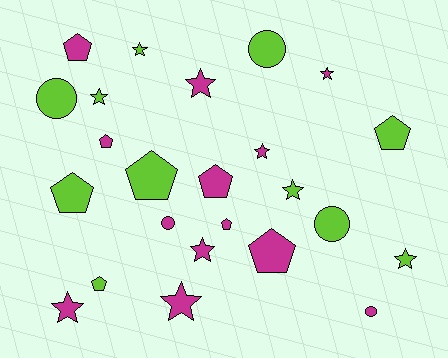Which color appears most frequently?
Magenta, with 13 objects.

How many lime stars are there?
There are 4 lime stars.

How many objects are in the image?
There are 24 objects.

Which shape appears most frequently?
Star, with 10 objects.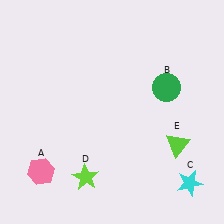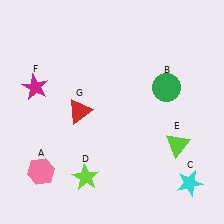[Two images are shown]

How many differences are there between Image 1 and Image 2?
There are 2 differences between the two images.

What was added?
A magenta star (F), a red triangle (G) were added in Image 2.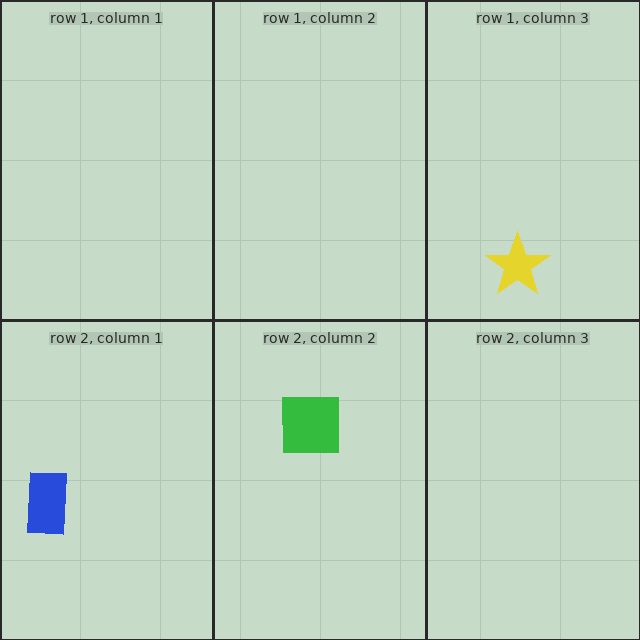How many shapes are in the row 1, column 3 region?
1.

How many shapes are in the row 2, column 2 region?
1.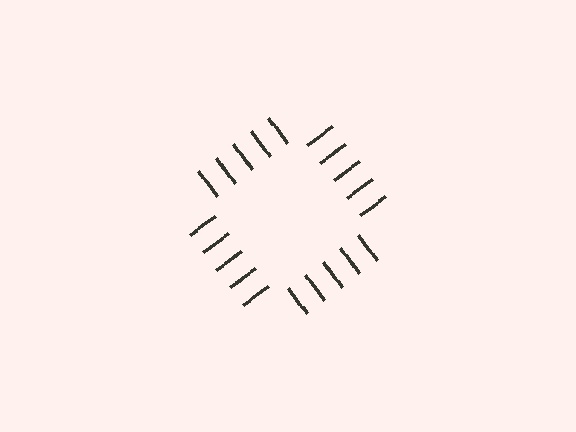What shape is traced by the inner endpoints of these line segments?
An illusory square — the line segments terminate on its edges but no continuous stroke is drawn.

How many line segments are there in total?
20 — 5 along each of the 4 edges.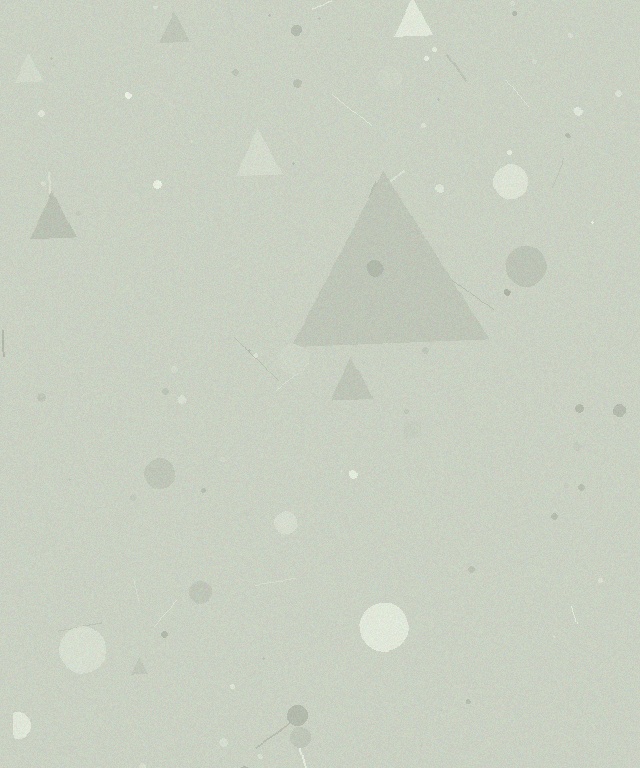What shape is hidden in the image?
A triangle is hidden in the image.